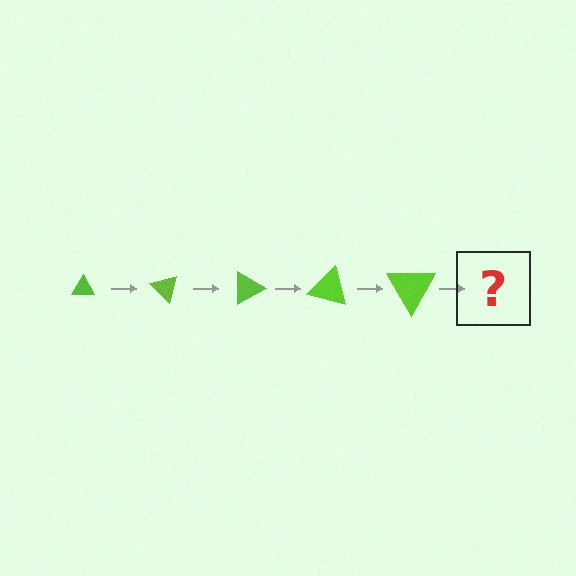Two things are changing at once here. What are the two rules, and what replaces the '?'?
The two rules are that the triangle grows larger each step and it rotates 45 degrees each step. The '?' should be a triangle, larger than the previous one and rotated 225 degrees from the start.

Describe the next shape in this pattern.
It should be a triangle, larger than the previous one and rotated 225 degrees from the start.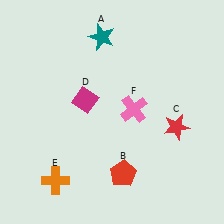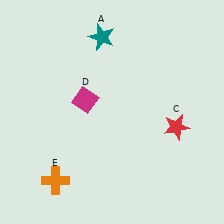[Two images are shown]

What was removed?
The pink cross (F), the red pentagon (B) were removed in Image 2.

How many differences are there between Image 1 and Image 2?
There are 2 differences between the two images.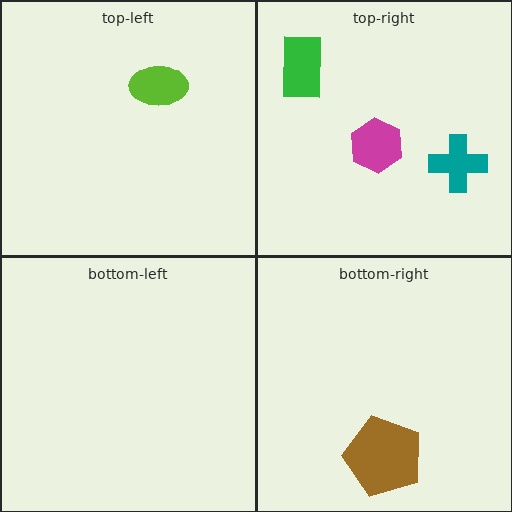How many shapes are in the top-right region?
3.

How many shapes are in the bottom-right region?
1.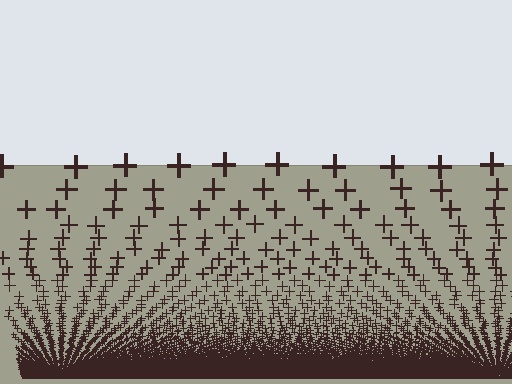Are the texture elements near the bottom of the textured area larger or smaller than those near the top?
Smaller. The gradient is inverted — elements near the bottom are smaller and denser.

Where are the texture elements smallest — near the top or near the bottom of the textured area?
Near the bottom.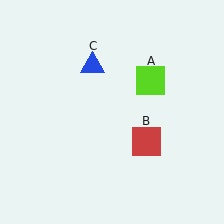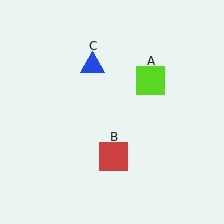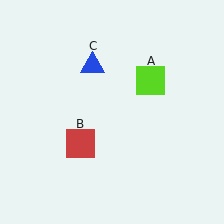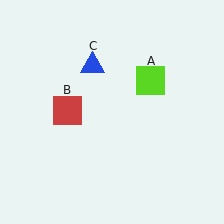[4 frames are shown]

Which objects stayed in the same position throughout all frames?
Lime square (object A) and blue triangle (object C) remained stationary.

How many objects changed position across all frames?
1 object changed position: red square (object B).